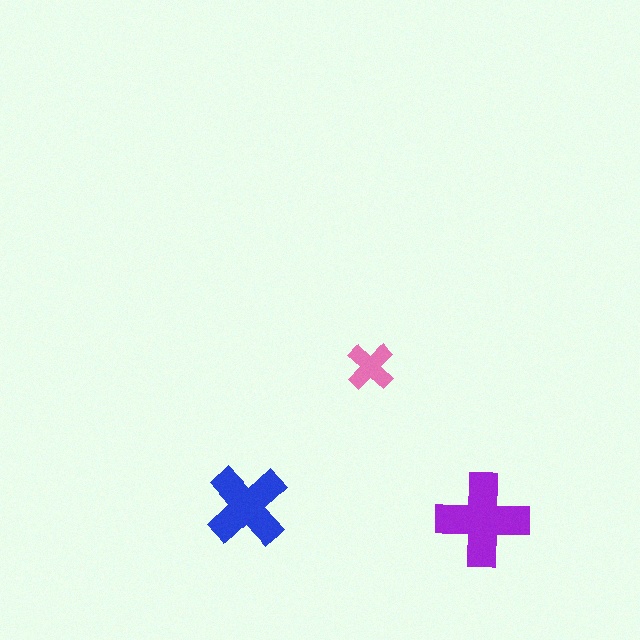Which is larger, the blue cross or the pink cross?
The blue one.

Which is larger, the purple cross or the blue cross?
The purple one.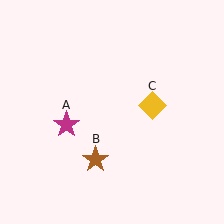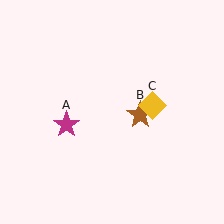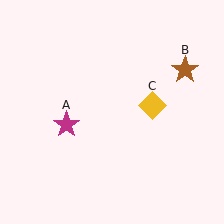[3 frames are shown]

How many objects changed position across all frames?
1 object changed position: brown star (object B).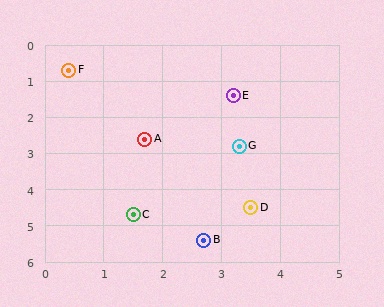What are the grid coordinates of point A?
Point A is at approximately (1.7, 2.6).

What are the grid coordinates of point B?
Point B is at approximately (2.7, 5.4).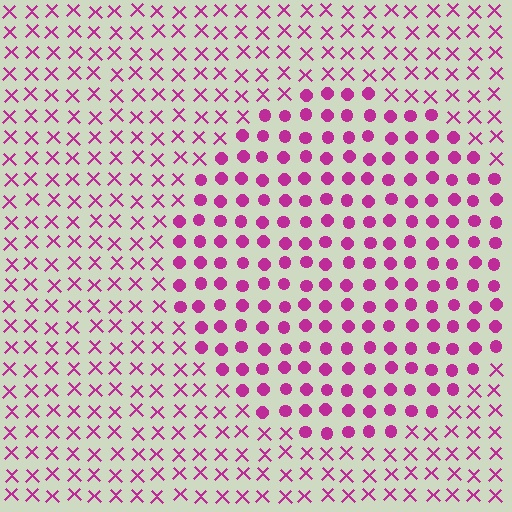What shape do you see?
I see a circle.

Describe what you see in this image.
The image is filled with small magenta elements arranged in a uniform grid. A circle-shaped region contains circles, while the surrounding area contains X marks. The boundary is defined purely by the change in element shape.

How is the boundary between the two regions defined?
The boundary is defined by a change in element shape: circles inside vs. X marks outside. All elements share the same color and spacing.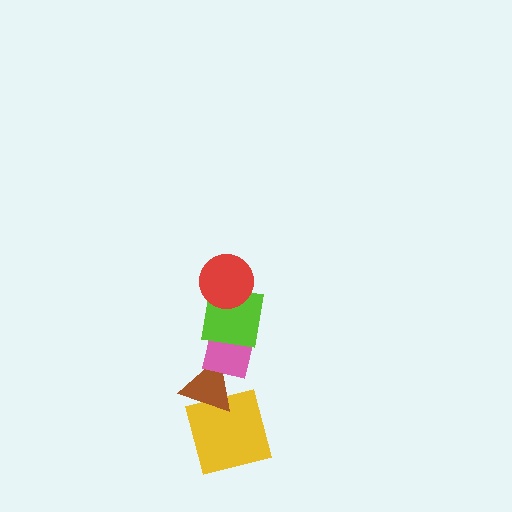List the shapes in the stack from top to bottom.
From top to bottom: the red circle, the lime square, the pink square, the brown triangle, the yellow square.